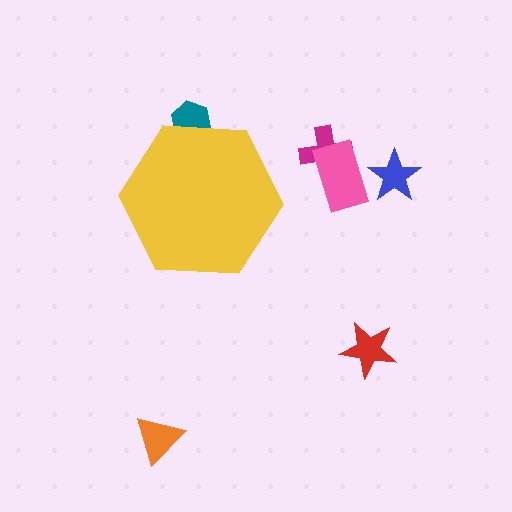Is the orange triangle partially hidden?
No, the orange triangle is fully visible.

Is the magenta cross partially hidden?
No, the magenta cross is fully visible.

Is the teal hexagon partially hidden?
Yes, the teal hexagon is partially hidden behind the yellow hexagon.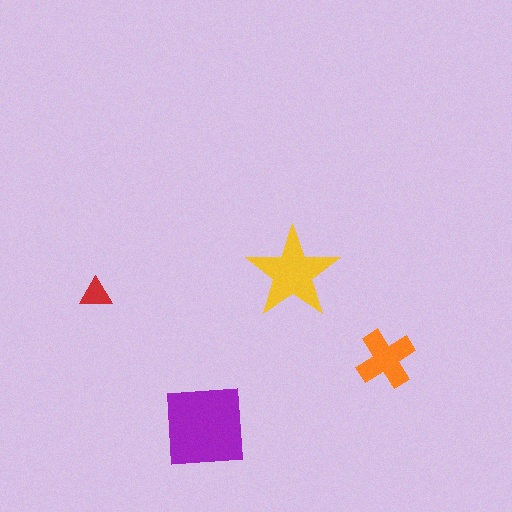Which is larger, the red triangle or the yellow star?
The yellow star.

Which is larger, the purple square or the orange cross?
The purple square.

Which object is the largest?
The purple square.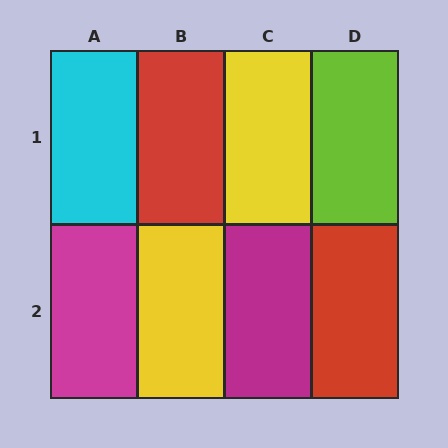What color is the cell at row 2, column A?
Magenta.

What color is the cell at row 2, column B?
Yellow.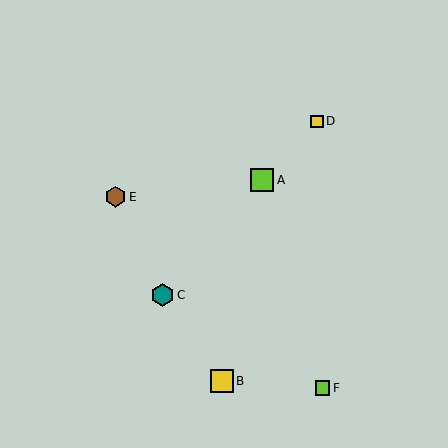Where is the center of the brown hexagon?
The center of the brown hexagon is at (116, 197).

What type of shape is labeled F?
Shape F is a lime square.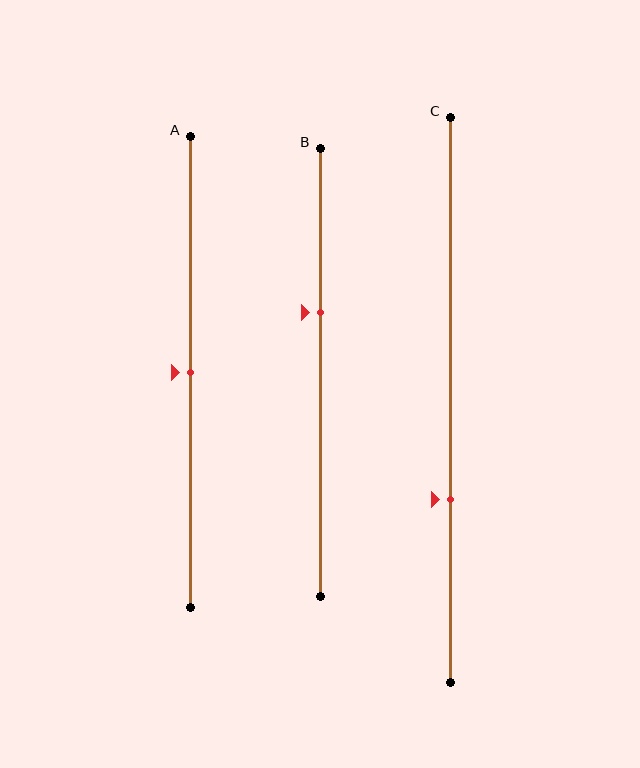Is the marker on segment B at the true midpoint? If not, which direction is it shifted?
No, the marker on segment B is shifted upward by about 13% of the segment length.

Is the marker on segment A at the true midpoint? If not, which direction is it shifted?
Yes, the marker on segment A is at the true midpoint.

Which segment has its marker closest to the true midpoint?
Segment A has its marker closest to the true midpoint.